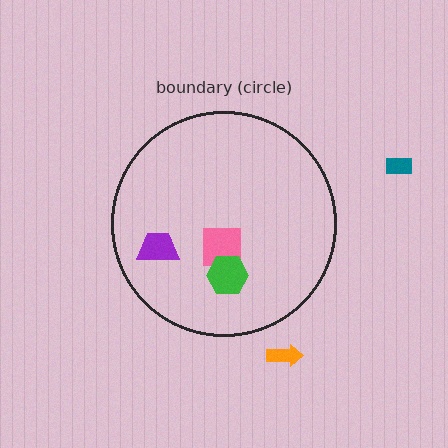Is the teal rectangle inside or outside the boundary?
Outside.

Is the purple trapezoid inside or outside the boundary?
Inside.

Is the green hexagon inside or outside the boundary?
Inside.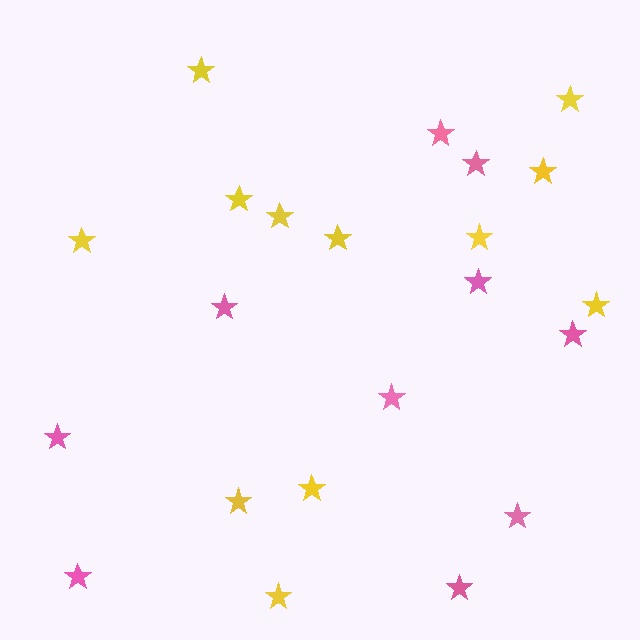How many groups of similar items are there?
There are 2 groups: one group of pink stars (10) and one group of yellow stars (12).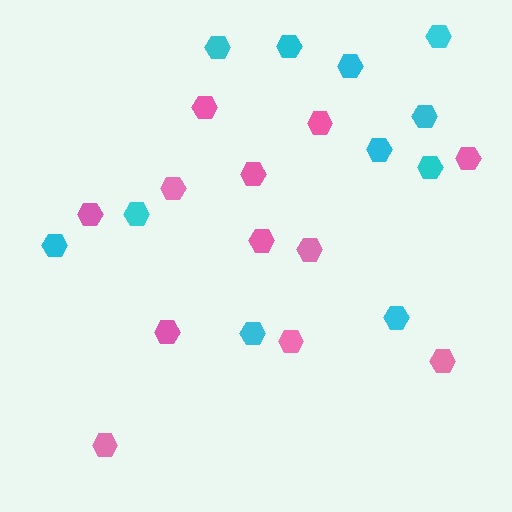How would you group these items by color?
There are 2 groups: one group of cyan hexagons (11) and one group of pink hexagons (12).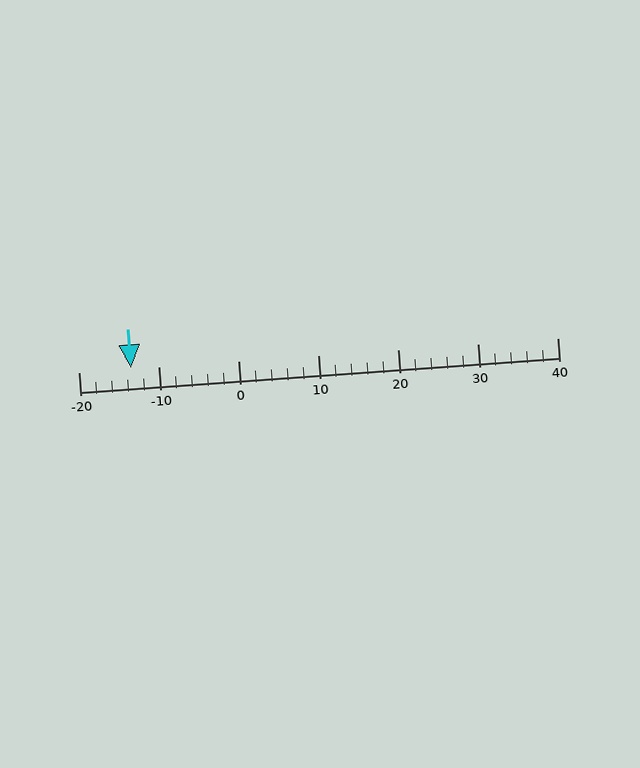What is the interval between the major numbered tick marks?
The major tick marks are spaced 10 units apart.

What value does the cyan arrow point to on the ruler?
The cyan arrow points to approximately -14.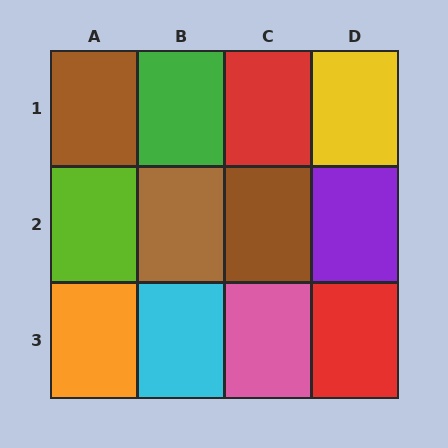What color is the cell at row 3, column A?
Orange.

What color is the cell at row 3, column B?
Cyan.